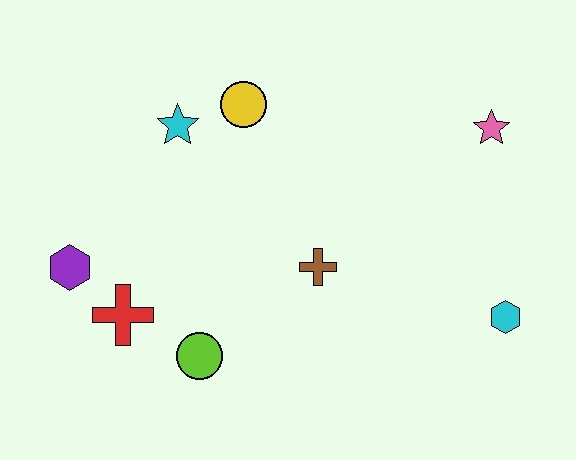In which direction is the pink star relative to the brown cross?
The pink star is to the right of the brown cross.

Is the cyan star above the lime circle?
Yes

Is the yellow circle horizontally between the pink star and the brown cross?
No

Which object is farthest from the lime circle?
The pink star is farthest from the lime circle.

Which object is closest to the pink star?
The cyan hexagon is closest to the pink star.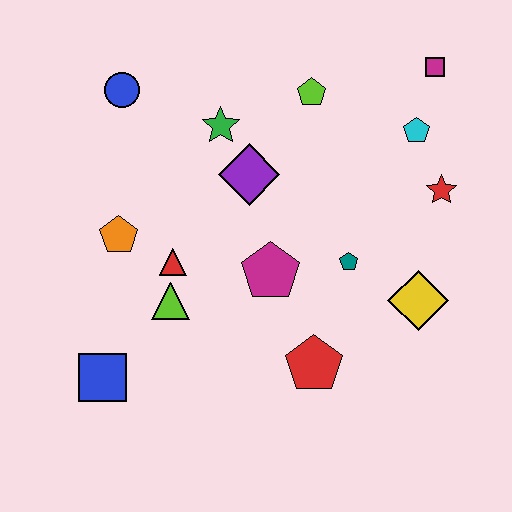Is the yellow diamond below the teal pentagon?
Yes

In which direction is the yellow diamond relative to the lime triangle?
The yellow diamond is to the right of the lime triangle.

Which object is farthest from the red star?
The blue square is farthest from the red star.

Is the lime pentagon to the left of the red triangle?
No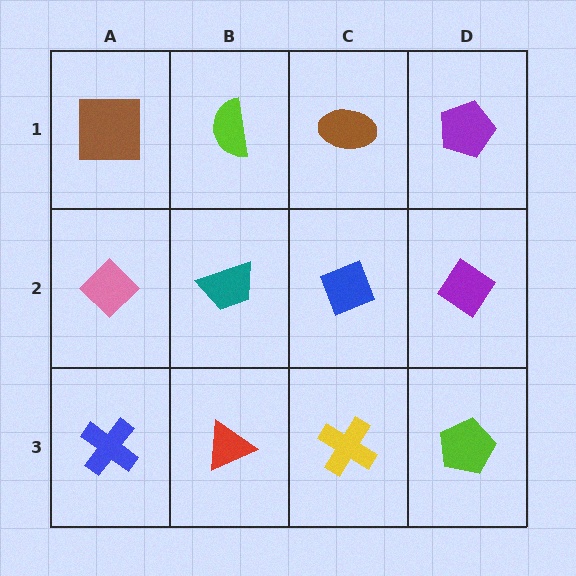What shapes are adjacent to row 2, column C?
A brown ellipse (row 1, column C), a yellow cross (row 3, column C), a teal trapezoid (row 2, column B), a purple diamond (row 2, column D).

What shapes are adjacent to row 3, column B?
A teal trapezoid (row 2, column B), a blue cross (row 3, column A), a yellow cross (row 3, column C).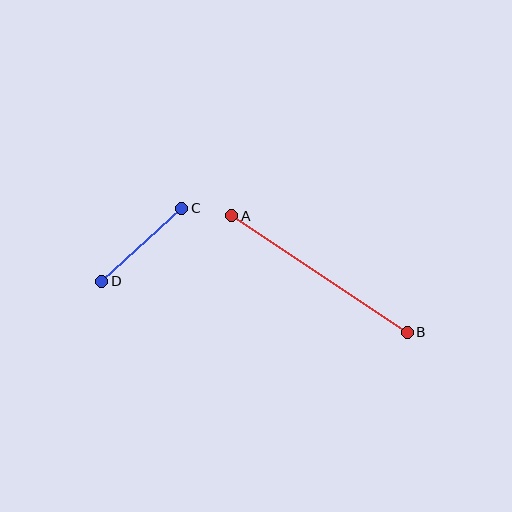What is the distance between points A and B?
The distance is approximately 211 pixels.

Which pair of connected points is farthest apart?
Points A and B are farthest apart.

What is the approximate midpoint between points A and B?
The midpoint is at approximately (320, 274) pixels.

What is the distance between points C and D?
The distance is approximately 108 pixels.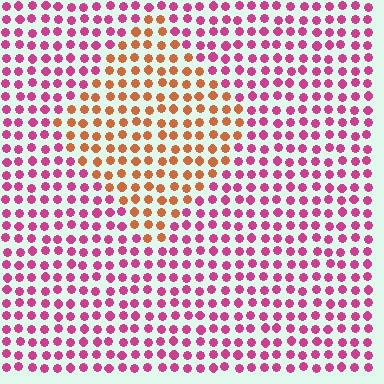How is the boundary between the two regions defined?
The boundary is defined purely by a slight shift in hue (about 53 degrees). Spacing, size, and orientation are identical on both sides.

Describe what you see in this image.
The image is filled with small magenta elements in a uniform arrangement. A diamond-shaped region is visible where the elements are tinted to a slightly different hue, forming a subtle color boundary.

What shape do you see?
I see a diamond.